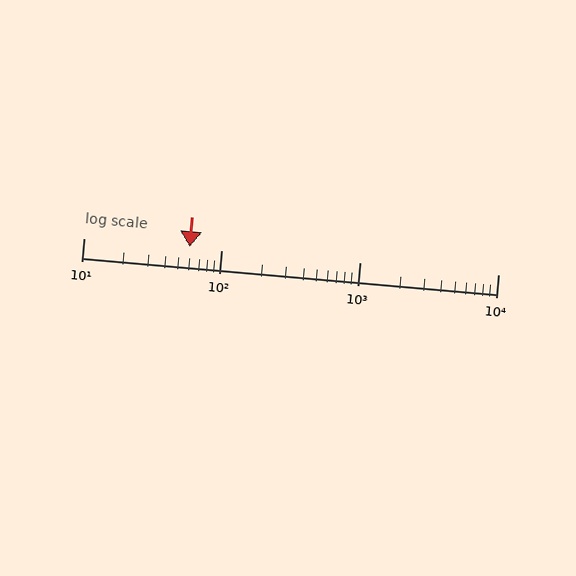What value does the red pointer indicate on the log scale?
The pointer indicates approximately 59.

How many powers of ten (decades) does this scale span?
The scale spans 3 decades, from 10 to 10000.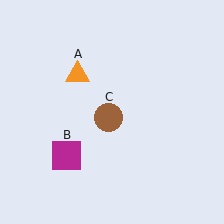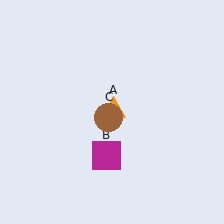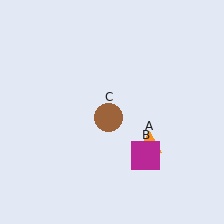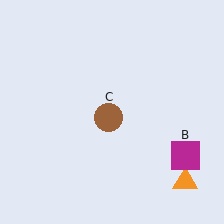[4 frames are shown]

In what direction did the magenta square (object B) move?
The magenta square (object B) moved right.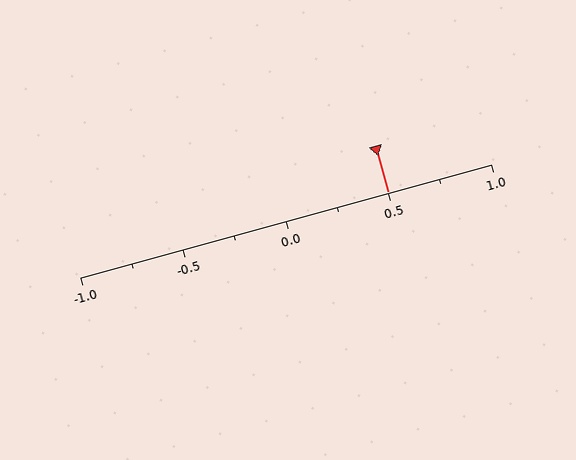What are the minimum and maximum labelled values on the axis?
The axis runs from -1.0 to 1.0.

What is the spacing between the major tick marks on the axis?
The major ticks are spaced 0.5 apart.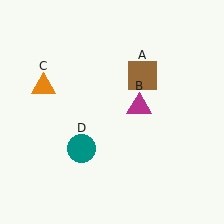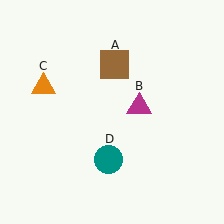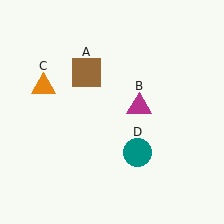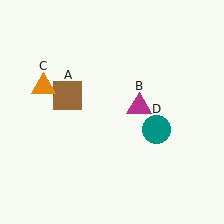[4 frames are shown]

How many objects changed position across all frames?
2 objects changed position: brown square (object A), teal circle (object D).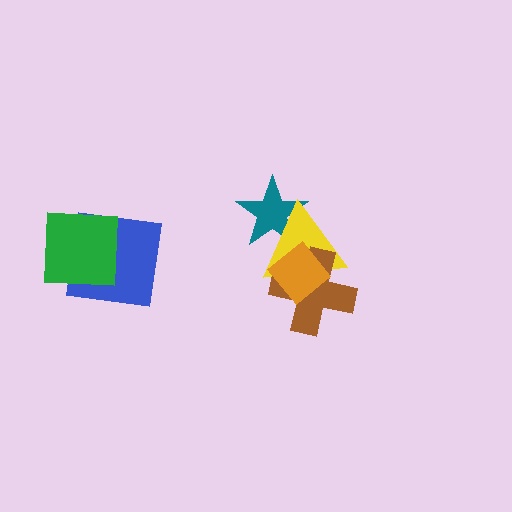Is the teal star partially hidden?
Yes, it is partially covered by another shape.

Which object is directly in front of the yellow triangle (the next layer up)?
The brown cross is directly in front of the yellow triangle.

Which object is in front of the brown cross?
The orange diamond is in front of the brown cross.